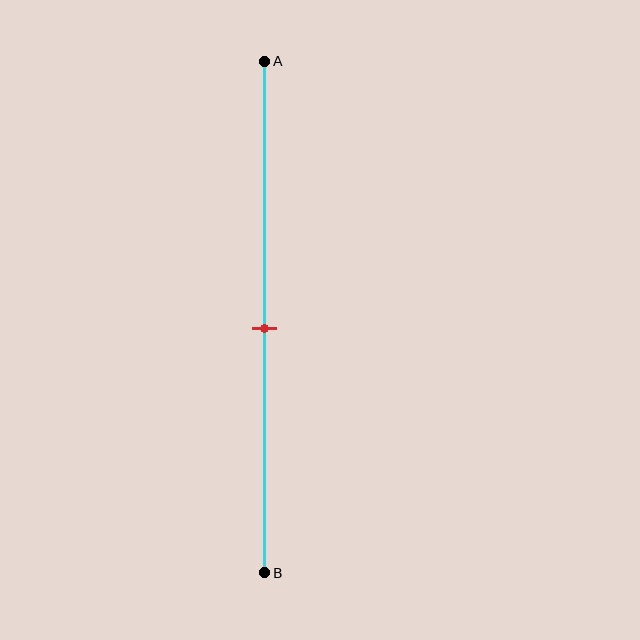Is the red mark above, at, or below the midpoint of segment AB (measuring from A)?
The red mark is approximately at the midpoint of segment AB.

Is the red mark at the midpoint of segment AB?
Yes, the mark is approximately at the midpoint.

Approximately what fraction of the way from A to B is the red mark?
The red mark is approximately 50% of the way from A to B.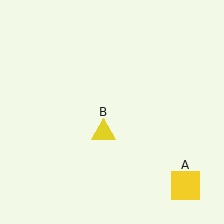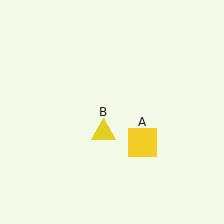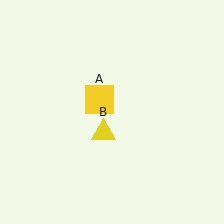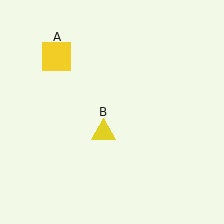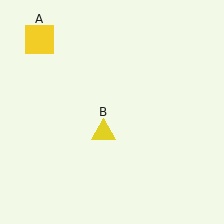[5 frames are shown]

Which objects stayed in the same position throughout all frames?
Yellow triangle (object B) remained stationary.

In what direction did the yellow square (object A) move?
The yellow square (object A) moved up and to the left.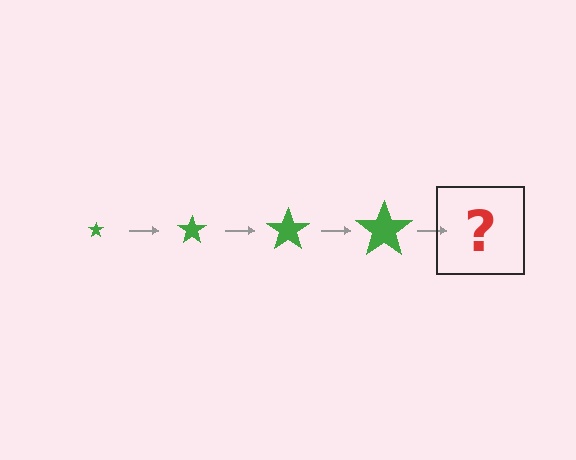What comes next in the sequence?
The next element should be a green star, larger than the previous one.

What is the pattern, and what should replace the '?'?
The pattern is that the star gets progressively larger each step. The '?' should be a green star, larger than the previous one.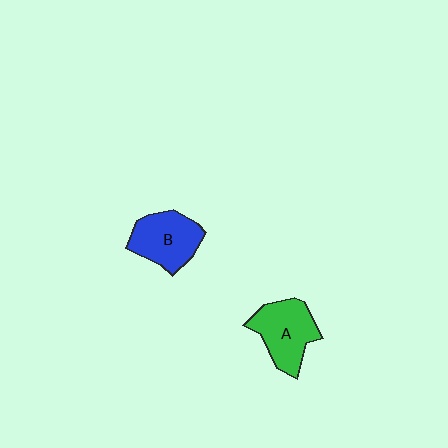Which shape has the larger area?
Shape A (green).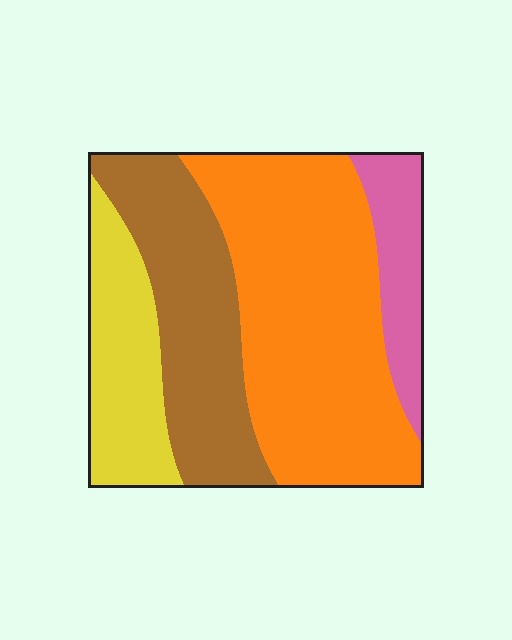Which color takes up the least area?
Pink, at roughly 10%.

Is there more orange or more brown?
Orange.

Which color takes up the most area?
Orange, at roughly 45%.